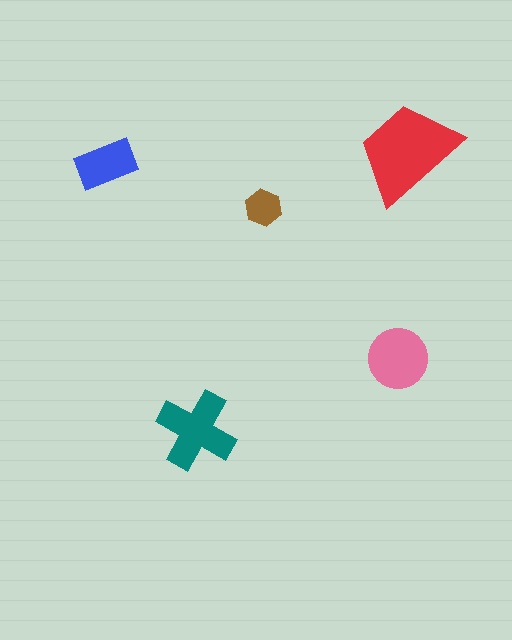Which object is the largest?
The red trapezoid.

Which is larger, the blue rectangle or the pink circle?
The pink circle.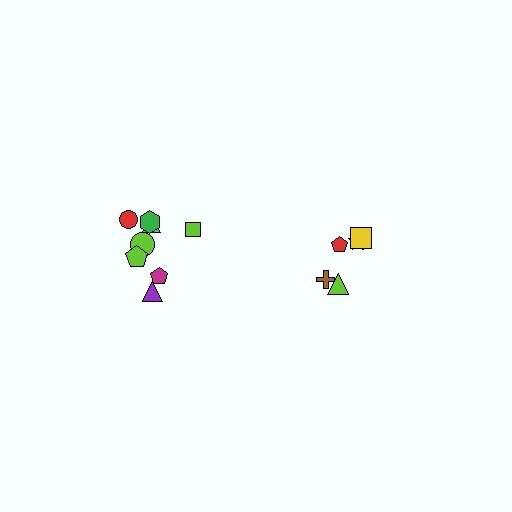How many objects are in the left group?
There are 8 objects.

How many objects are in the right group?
There are 5 objects.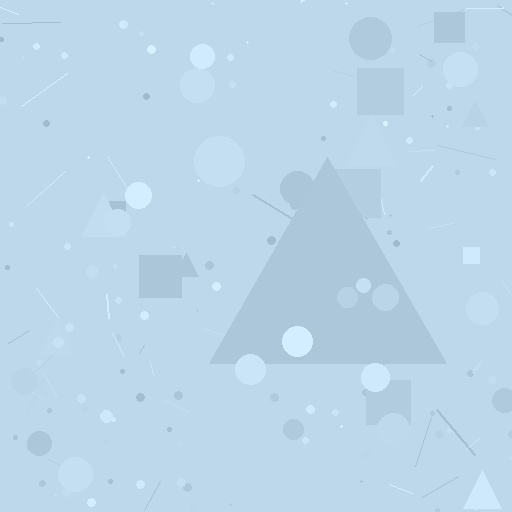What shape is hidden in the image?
A triangle is hidden in the image.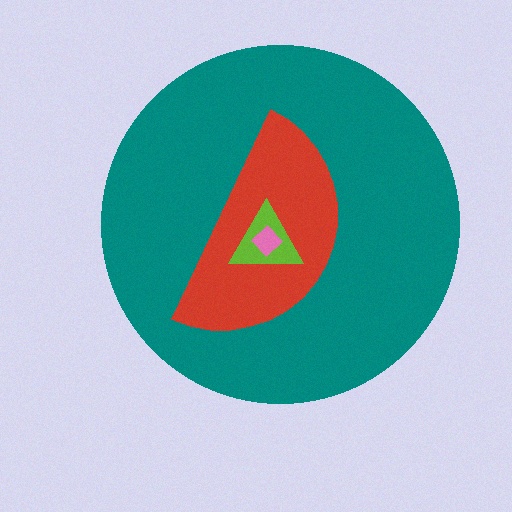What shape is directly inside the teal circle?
The red semicircle.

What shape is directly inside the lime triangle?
The pink diamond.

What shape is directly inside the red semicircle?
The lime triangle.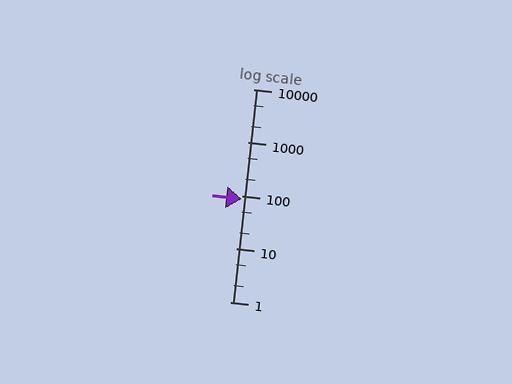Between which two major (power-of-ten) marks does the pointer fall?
The pointer is between 10 and 100.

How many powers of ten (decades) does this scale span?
The scale spans 4 decades, from 1 to 10000.